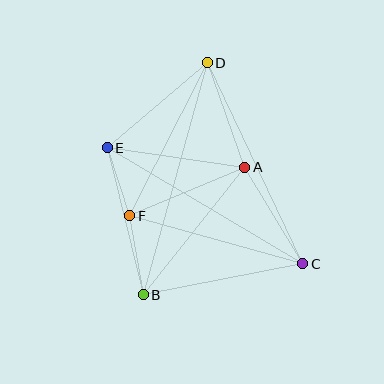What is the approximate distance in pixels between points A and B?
The distance between A and B is approximately 163 pixels.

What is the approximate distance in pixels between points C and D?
The distance between C and D is approximately 222 pixels.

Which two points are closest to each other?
Points E and F are closest to each other.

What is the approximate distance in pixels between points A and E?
The distance between A and E is approximately 139 pixels.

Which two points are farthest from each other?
Points B and D are farthest from each other.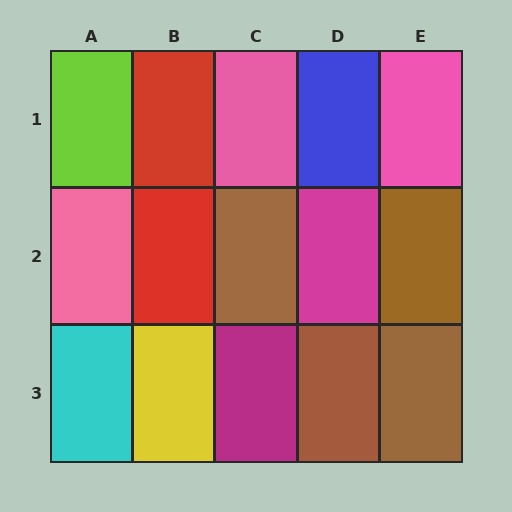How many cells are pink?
3 cells are pink.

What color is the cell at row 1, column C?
Pink.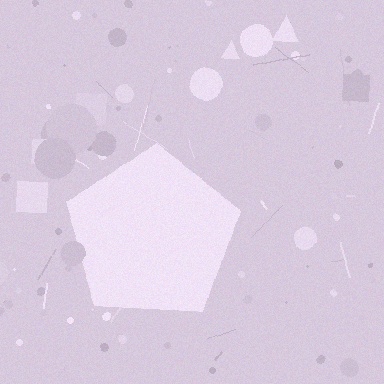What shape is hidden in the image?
A pentagon is hidden in the image.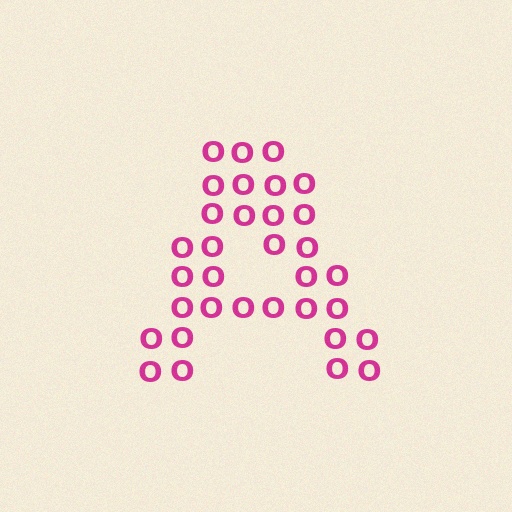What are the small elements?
The small elements are letter O's.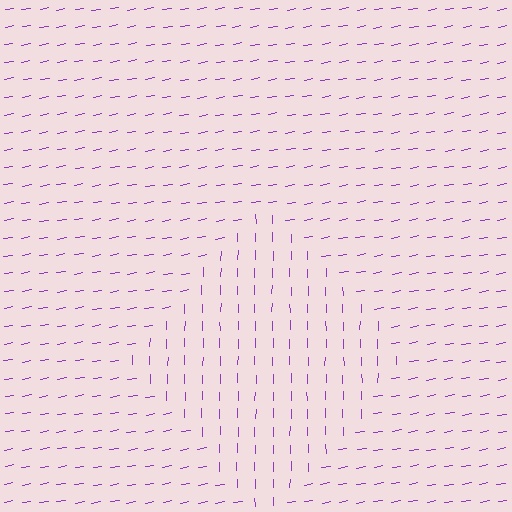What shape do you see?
I see a diamond.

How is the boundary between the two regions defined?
The boundary is defined purely by a change in line orientation (approximately 80 degrees difference). All lines are the same color and thickness.